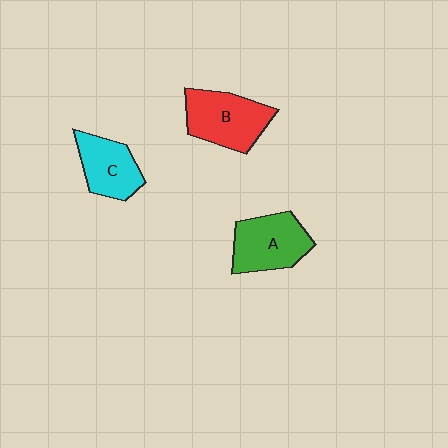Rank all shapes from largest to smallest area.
From largest to smallest: B (red), A (green), C (cyan).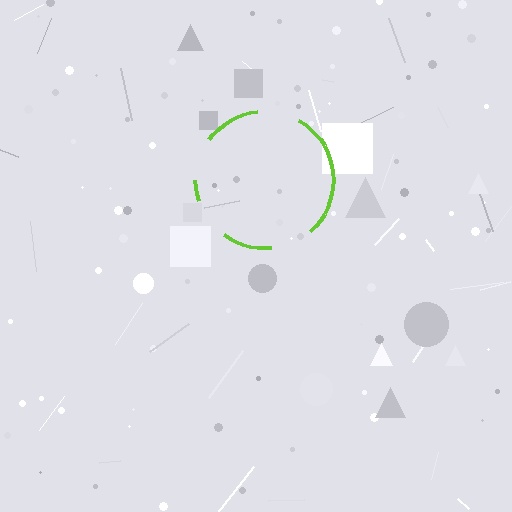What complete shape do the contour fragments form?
The contour fragments form a circle.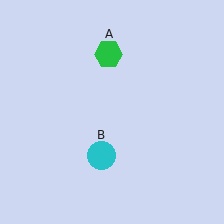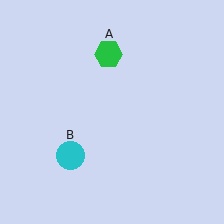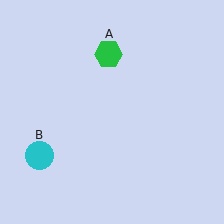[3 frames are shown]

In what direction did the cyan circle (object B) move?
The cyan circle (object B) moved left.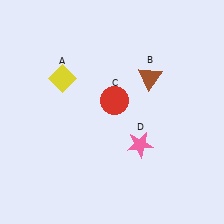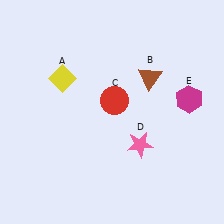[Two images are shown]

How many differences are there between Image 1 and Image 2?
There is 1 difference between the two images.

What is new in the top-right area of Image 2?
A magenta hexagon (E) was added in the top-right area of Image 2.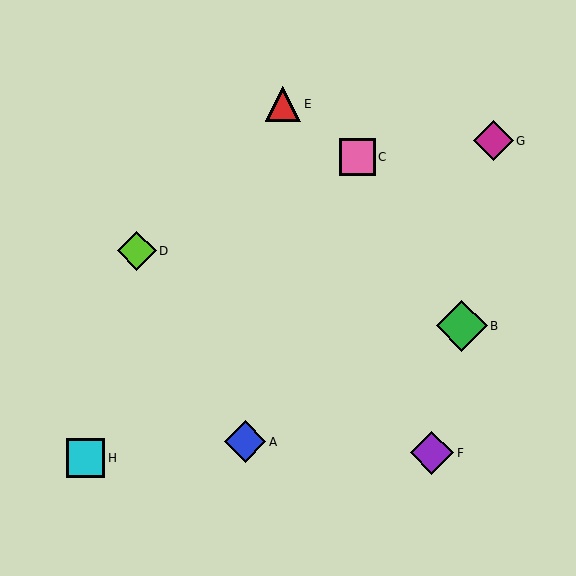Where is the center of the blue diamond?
The center of the blue diamond is at (245, 442).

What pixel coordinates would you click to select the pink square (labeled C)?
Click at (357, 157) to select the pink square C.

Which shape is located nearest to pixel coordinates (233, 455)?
The blue diamond (labeled A) at (245, 442) is nearest to that location.